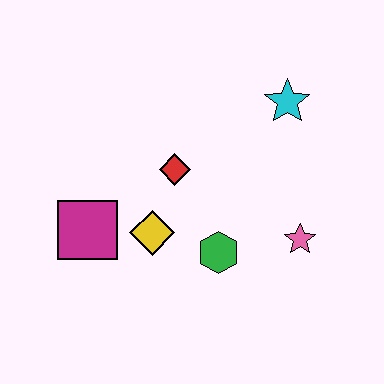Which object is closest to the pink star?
The green hexagon is closest to the pink star.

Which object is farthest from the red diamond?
The pink star is farthest from the red diamond.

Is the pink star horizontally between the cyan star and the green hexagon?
No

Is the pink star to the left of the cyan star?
No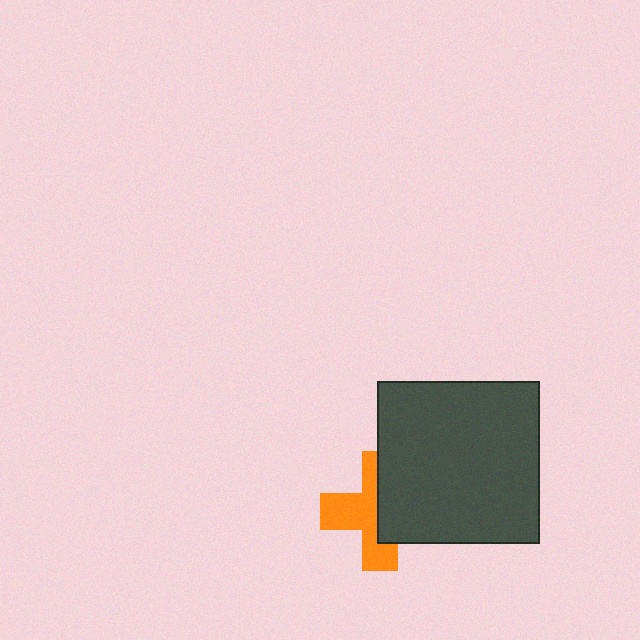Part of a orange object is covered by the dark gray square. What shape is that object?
It is a cross.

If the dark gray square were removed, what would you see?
You would see the complete orange cross.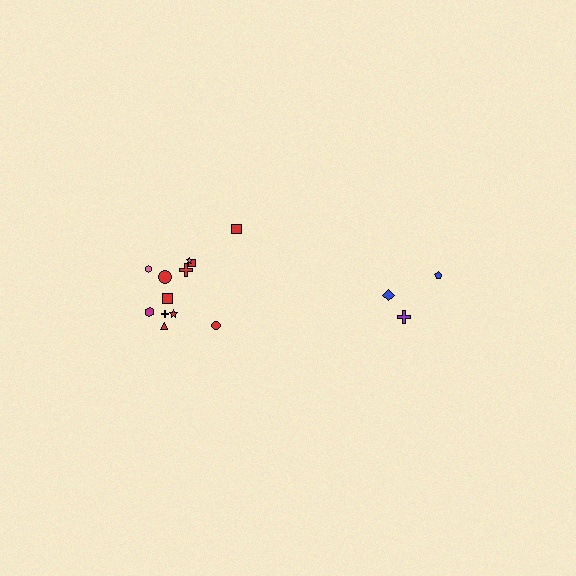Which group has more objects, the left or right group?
The left group.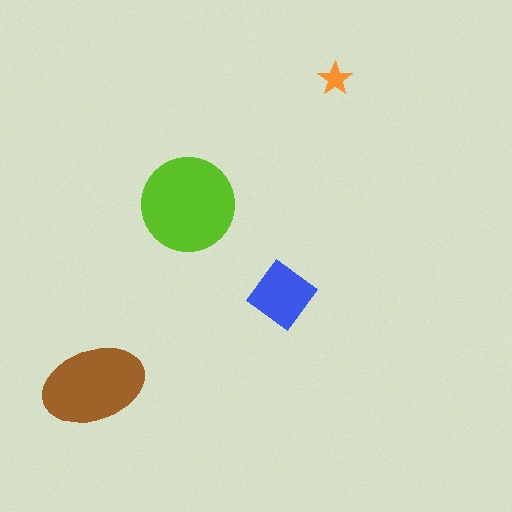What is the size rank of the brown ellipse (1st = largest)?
2nd.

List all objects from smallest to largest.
The orange star, the blue diamond, the brown ellipse, the lime circle.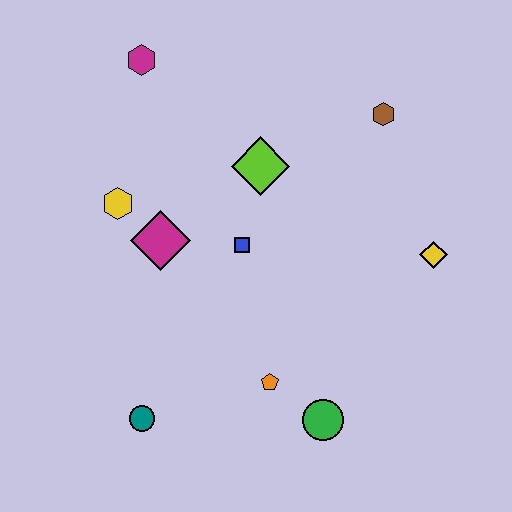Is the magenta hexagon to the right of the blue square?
No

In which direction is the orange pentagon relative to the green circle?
The orange pentagon is to the left of the green circle.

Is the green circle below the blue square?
Yes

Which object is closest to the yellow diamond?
The brown hexagon is closest to the yellow diamond.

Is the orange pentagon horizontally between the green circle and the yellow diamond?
No